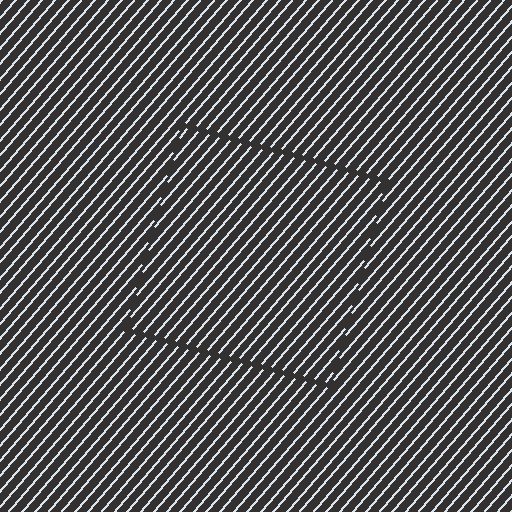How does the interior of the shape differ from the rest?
The interior of the shape contains the same grating, shifted by half a period — the contour is defined by the phase discontinuity where line-ends from the inner and outer gratings abut.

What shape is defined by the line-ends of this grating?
An illusory square. The interior of the shape contains the same grating, shifted by half a period — the contour is defined by the phase discontinuity where line-ends from the inner and outer gratings abut.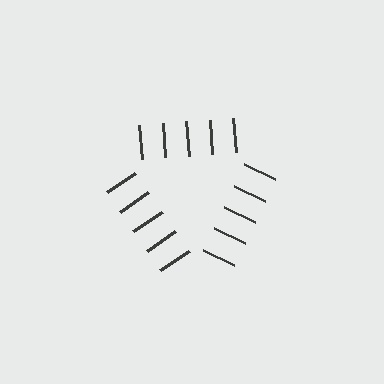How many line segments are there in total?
15 — 5 along each of the 3 edges.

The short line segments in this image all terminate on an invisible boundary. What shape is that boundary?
An illusory triangle — the line segments terminate on its edges but no continuous stroke is drawn.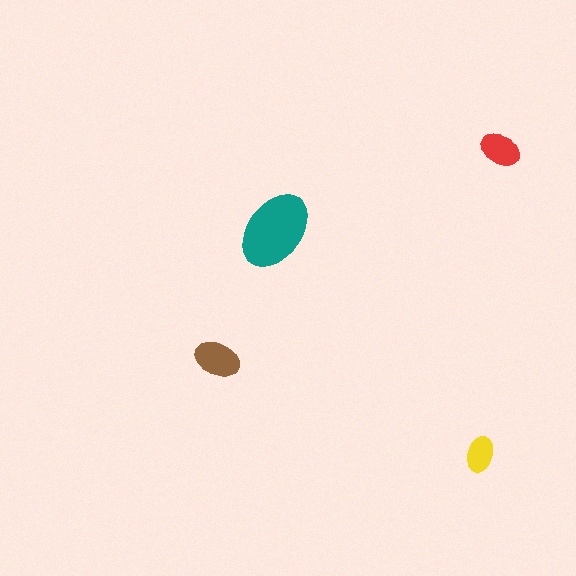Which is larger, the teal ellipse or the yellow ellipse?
The teal one.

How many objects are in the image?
There are 4 objects in the image.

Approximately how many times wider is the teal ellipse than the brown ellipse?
About 1.5 times wider.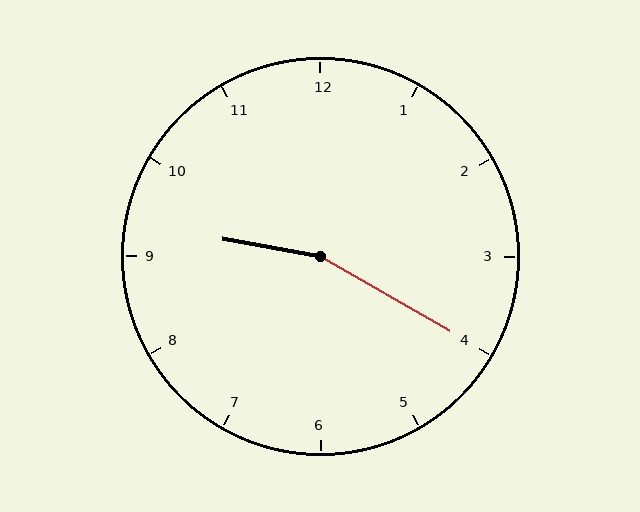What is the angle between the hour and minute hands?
Approximately 160 degrees.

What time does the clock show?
9:20.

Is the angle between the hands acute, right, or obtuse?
It is obtuse.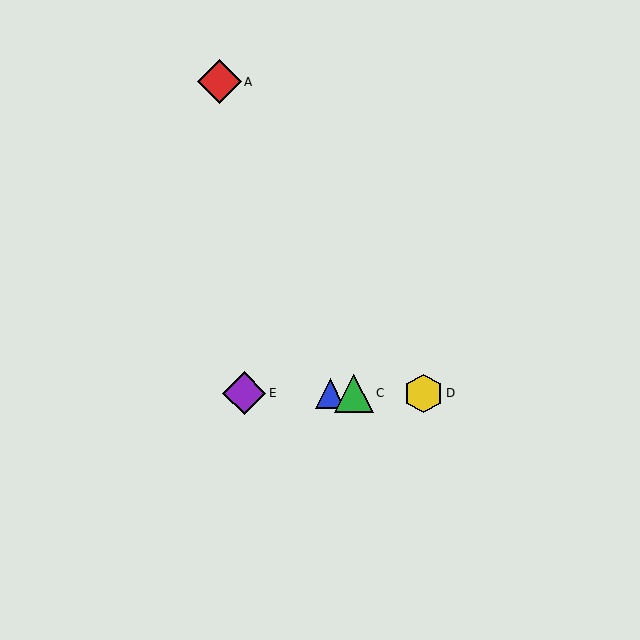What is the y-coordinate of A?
Object A is at y≈82.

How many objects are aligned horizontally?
4 objects (B, C, D, E) are aligned horizontally.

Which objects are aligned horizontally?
Objects B, C, D, E are aligned horizontally.